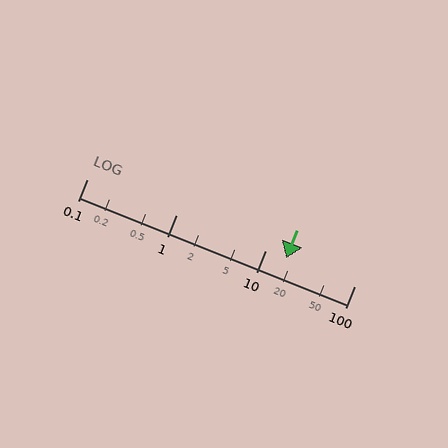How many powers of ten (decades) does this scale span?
The scale spans 3 decades, from 0.1 to 100.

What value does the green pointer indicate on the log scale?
The pointer indicates approximately 17.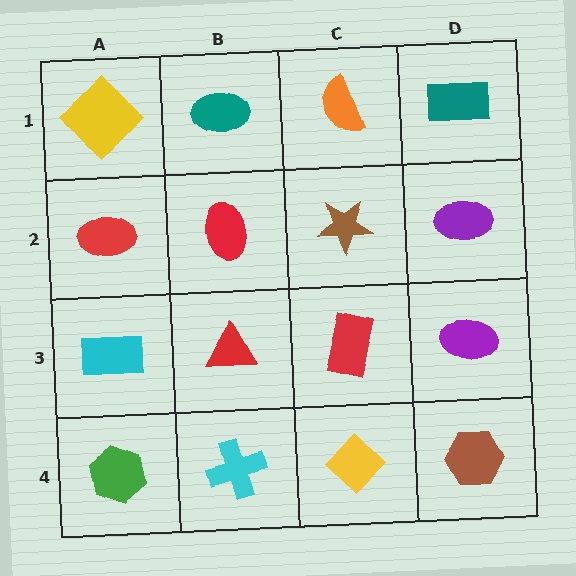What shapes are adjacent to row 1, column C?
A brown star (row 2, column C), a teal ellipse (row 1, column B), a teal rectangle (row 1, column D).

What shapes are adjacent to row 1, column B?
A red ellipse (row 2, column B), a yellow diamond (row 1, column A), an orange semicircle (row 1, column C).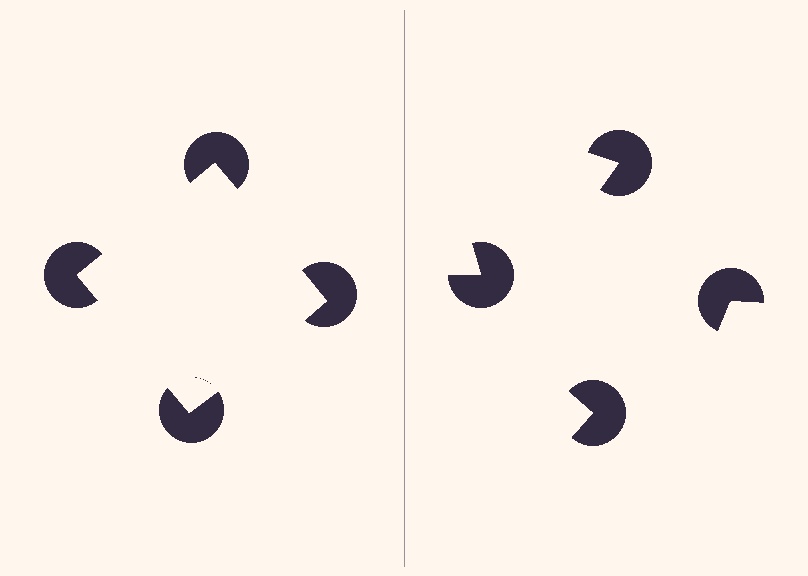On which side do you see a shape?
An illusory square appears on the left side. On the right side the wedge cuts are rotated, so no coherent shape forms.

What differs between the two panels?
The pac-man discs are positioned identically on both sides; only the wedge orientations differ. On the left they align to a square; on the right they are misaligned.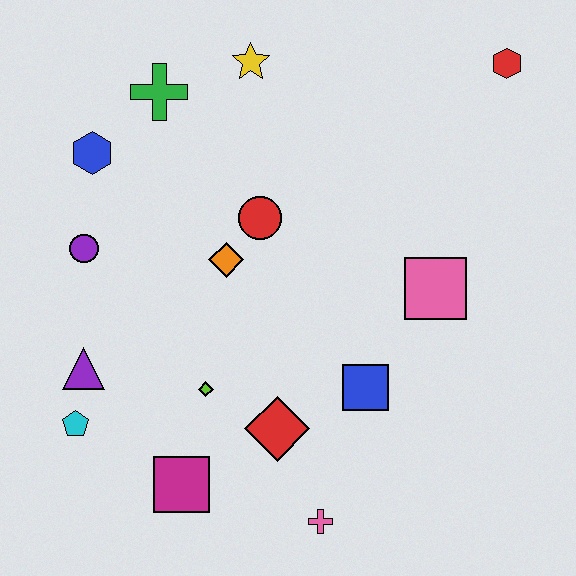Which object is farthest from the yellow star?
The pink cross is farthest from the yellow star.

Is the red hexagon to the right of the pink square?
Yes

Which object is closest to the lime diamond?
The red diamond is closest to the lime diamond.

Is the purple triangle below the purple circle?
Yes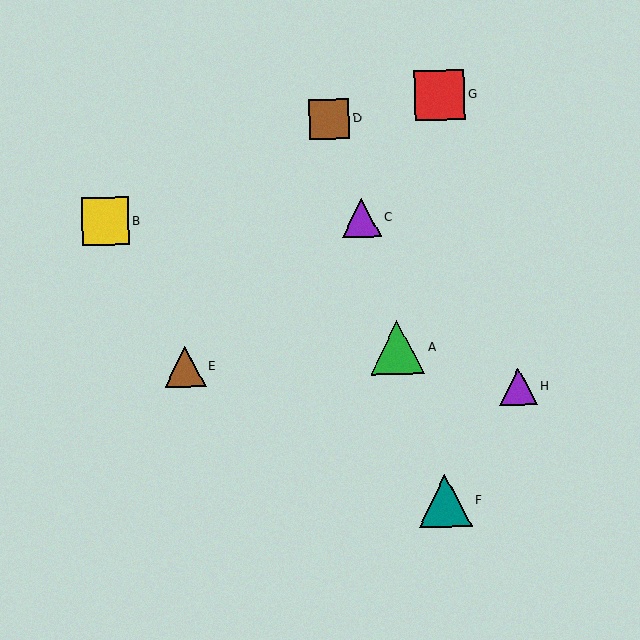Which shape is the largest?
The green triangle (labeled A) is the largest.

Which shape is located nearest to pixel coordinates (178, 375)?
The brown triangle (labeled E) at (185, 367) is nearest to that location.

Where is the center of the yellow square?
The center of the yellow square is at (105, 222).